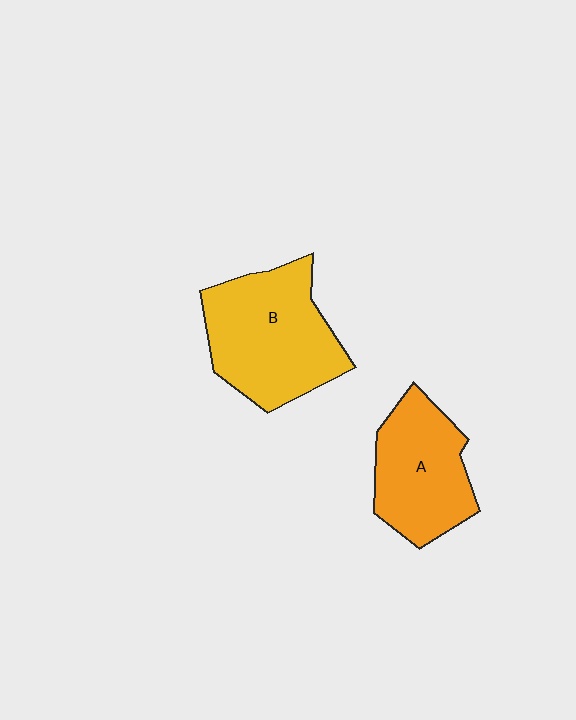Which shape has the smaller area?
Shape A (orange).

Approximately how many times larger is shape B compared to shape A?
Approximately 1.3 times.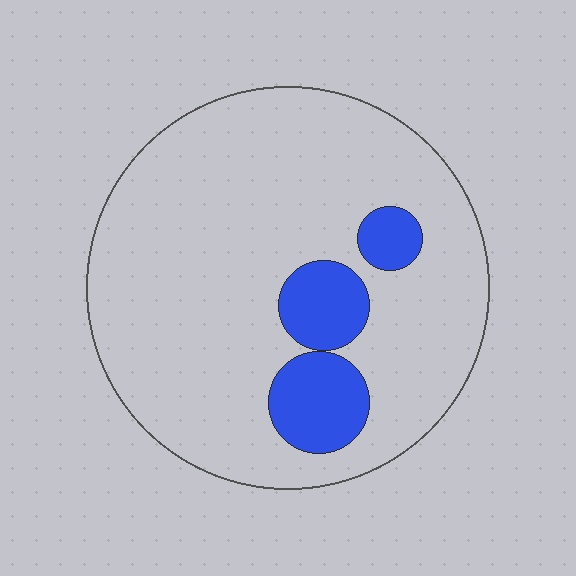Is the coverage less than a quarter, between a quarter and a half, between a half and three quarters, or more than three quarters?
Less than a quarter.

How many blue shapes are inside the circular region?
3.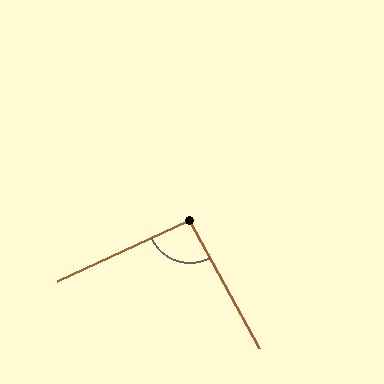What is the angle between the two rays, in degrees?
Approximately 94 degrees.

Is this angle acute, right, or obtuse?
It is approximately a right angle.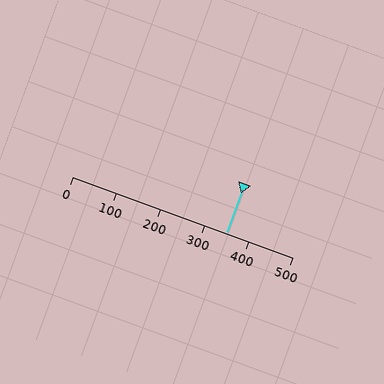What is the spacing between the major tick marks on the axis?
The major ticks are spaced 100 apart.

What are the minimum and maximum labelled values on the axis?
The axis runs from 0 to 500.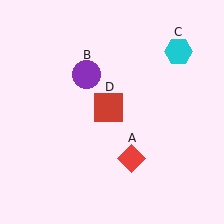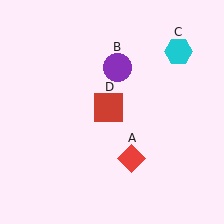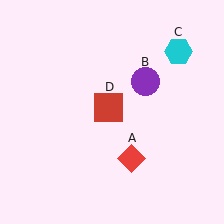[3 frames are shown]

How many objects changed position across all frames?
1 object changed position: purple circle (object B).